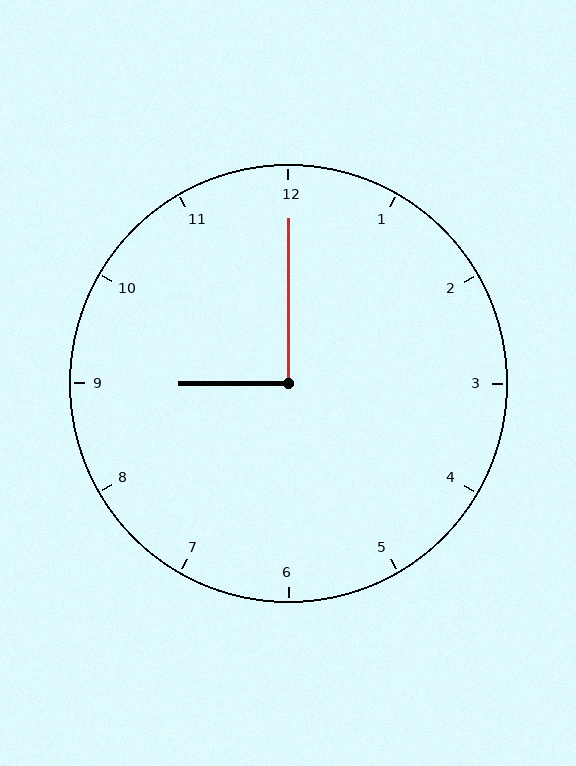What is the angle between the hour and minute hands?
Approximately 90 degrees.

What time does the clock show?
9:00.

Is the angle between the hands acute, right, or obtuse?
It is right.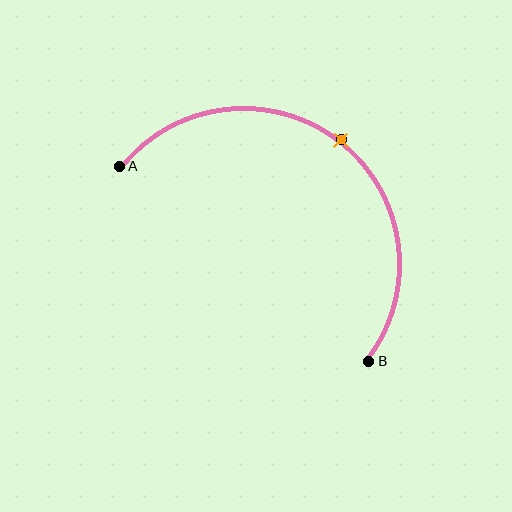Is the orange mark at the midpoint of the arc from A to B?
Yes. The orange mark lies on the arc at equal arc-length from both A and B — it is the arc midpoint.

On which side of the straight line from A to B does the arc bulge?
The arc bulges above and to the right of the straight line connecting A and B.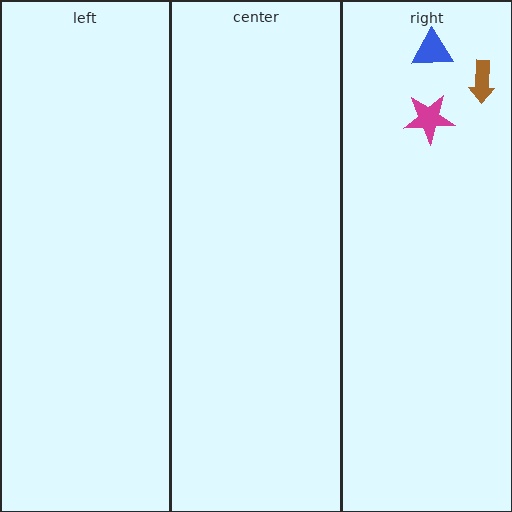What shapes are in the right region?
The magenta star, the brown arrow, the blue triangle.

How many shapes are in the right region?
3.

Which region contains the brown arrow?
The right region.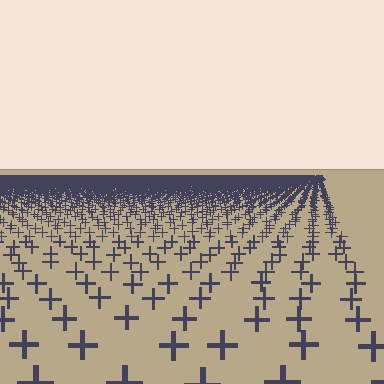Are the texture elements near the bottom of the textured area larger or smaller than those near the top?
Larger. Near the bottom, elements are closer to the viewer and appear at a bigger on-screen size.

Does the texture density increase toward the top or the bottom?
Density increases toward the top.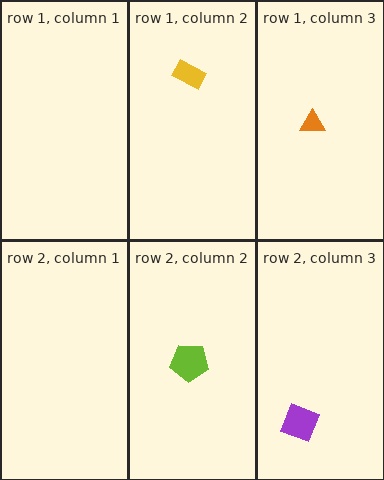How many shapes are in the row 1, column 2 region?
1.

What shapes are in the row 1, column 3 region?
The orange triangle.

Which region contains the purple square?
The row 2, column 3 region.